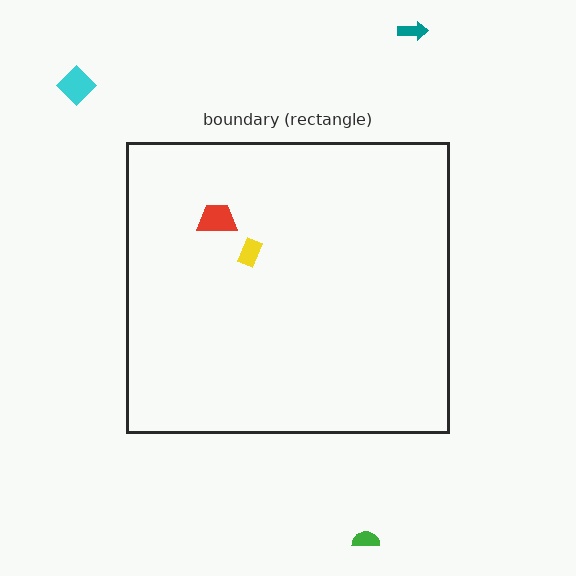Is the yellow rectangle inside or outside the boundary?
Inside.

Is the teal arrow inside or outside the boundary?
Outside.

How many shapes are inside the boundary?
2 inside, 3 outside.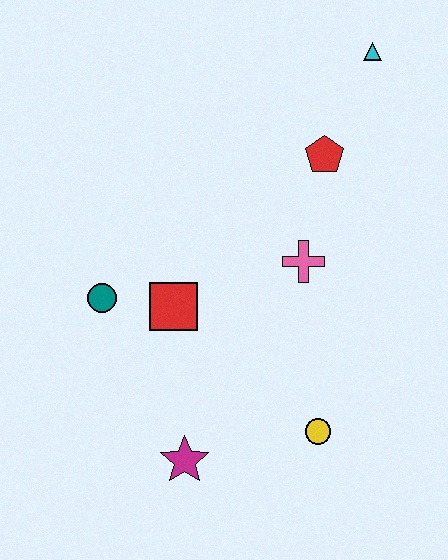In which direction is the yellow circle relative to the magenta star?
The yellow circle is to the right of the magenta star.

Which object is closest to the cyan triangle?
The red pentagon is closest to the cyan triangle.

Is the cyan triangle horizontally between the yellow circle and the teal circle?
No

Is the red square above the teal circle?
No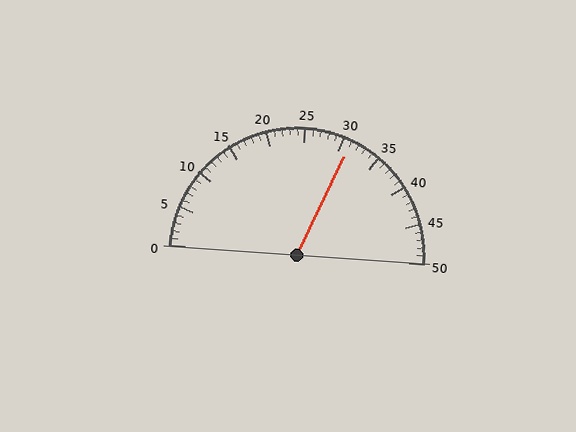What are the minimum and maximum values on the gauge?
The gauge ranges from 0 to 50.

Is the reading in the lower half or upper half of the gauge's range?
The reading is in the upper half of the range (0 to 50).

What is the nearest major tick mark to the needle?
The nearest major tick mark is 30.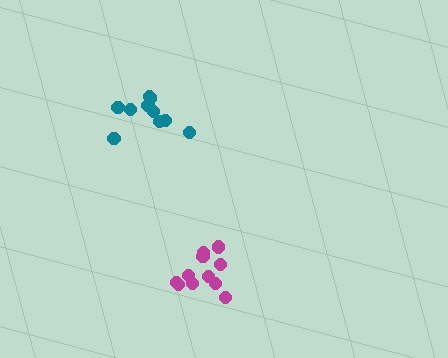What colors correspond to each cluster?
The clusters are colored: teal, magenta.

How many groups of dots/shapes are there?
There are 2 groups.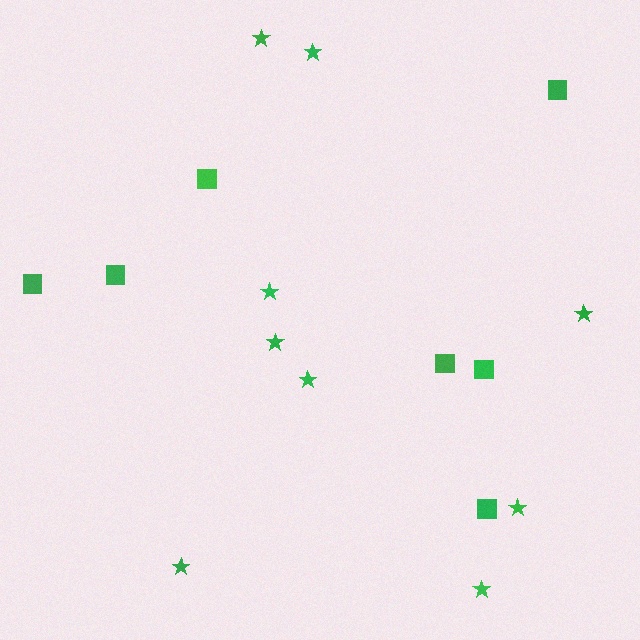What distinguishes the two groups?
There are 2 groups: one group of squares (7) and one group of stars (9).